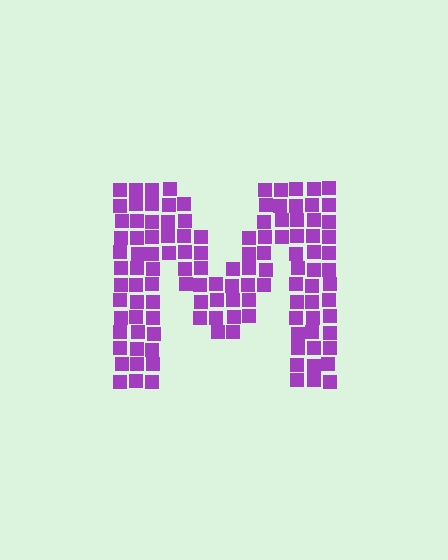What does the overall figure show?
The overall figure shows the letter M.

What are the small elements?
The small elements are squares.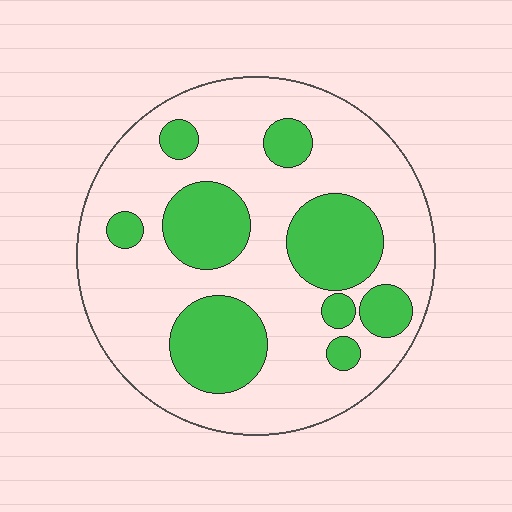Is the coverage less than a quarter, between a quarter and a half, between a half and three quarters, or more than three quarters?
Between a quarter and a half.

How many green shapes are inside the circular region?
9.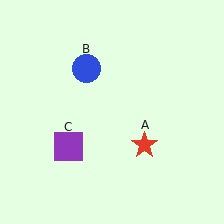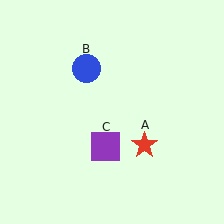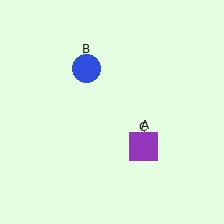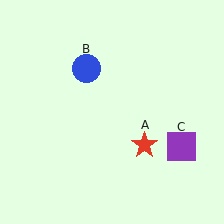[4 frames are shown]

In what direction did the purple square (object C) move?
The purple square (object C) moved right.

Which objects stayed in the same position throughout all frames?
Red star (object A) and blue circle (object B) remained stationary.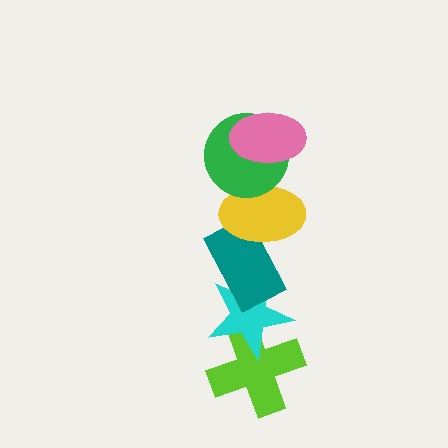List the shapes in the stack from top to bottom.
From top to bottom: the pink ellipse, the green circle, the yellow ellipse, the teal rectangle, the cyan star, the lime cross.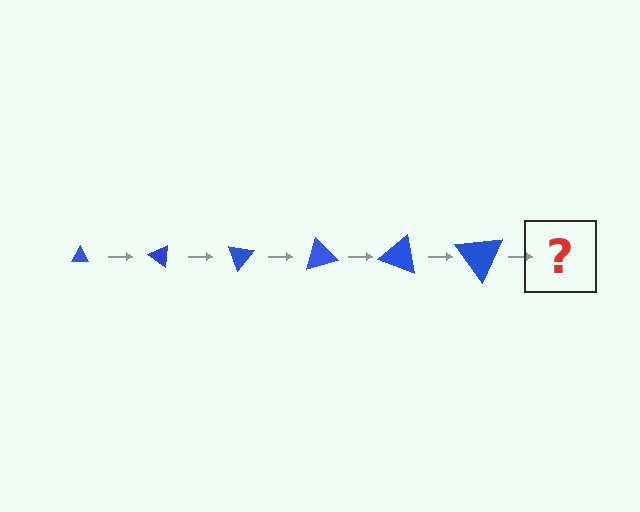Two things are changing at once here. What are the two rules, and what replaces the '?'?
The two rules are that the triangle grows larger each step and it rotates 35 degrees each step. The '?' should be a triangle, larger than the previous one and rotated 210 degrees from the start.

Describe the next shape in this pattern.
It should be a triangle, larger than the previous one and rotated 210 degrees from the start.